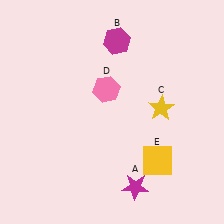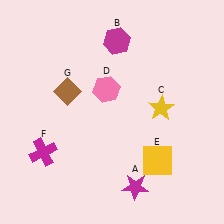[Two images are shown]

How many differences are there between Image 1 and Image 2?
There are 2 differences between the two images.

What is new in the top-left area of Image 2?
A brown diamond (G) was added in the top-left area of Image 2.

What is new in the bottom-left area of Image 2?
A magenta cross (F) was added in the bottom-left area of Image 2.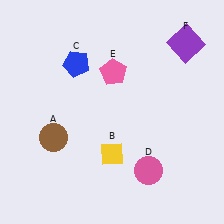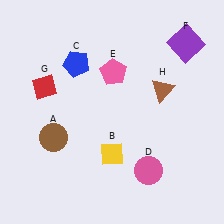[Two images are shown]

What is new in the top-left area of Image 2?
A red diamond (G) was added in the top-left area of Image 2.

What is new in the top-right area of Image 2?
A brown triangle (H) was added in the top-right area of Image 2.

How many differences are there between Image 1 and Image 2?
There are 2 differences between the two images.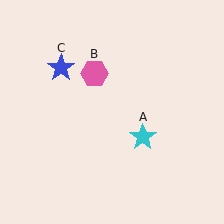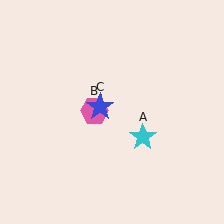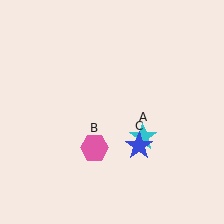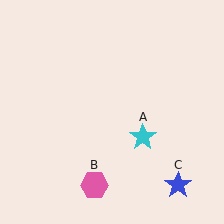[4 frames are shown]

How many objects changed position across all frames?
2 objects changed position: pink hexagon (object B), blue star (object C).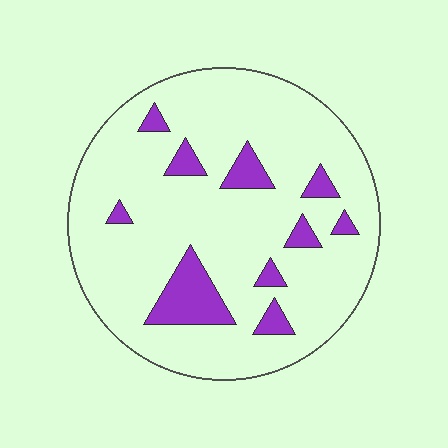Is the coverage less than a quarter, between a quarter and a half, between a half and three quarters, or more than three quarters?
Less than a quarter.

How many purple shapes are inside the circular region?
10.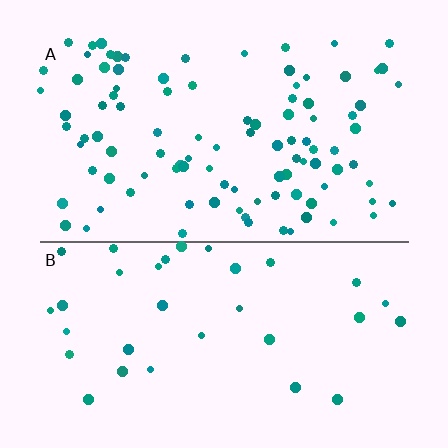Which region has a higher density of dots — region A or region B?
A (the top).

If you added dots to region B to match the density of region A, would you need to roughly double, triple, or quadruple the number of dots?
Approximately triple.